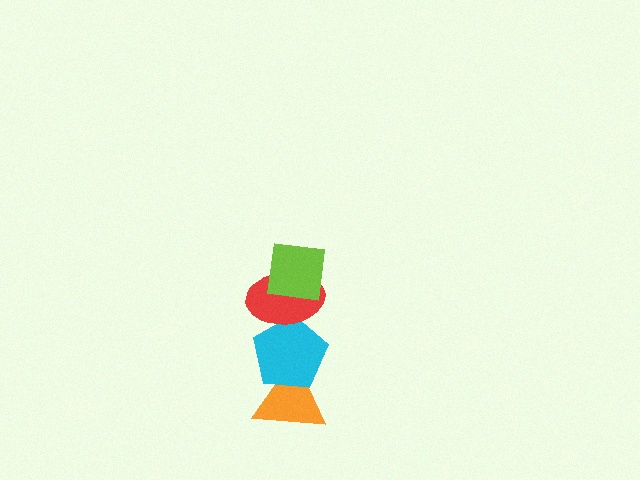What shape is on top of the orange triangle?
The cyan pentagon is on top of the orange triangle.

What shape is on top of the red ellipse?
The lime square is on top of the red ellipse.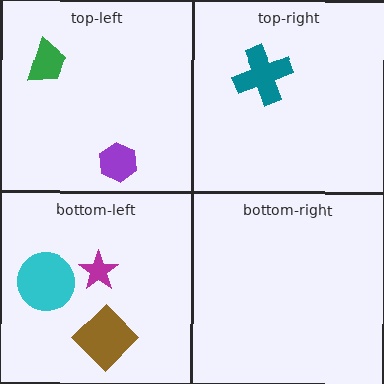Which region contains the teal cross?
The top-right region.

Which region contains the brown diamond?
The bottom-left region.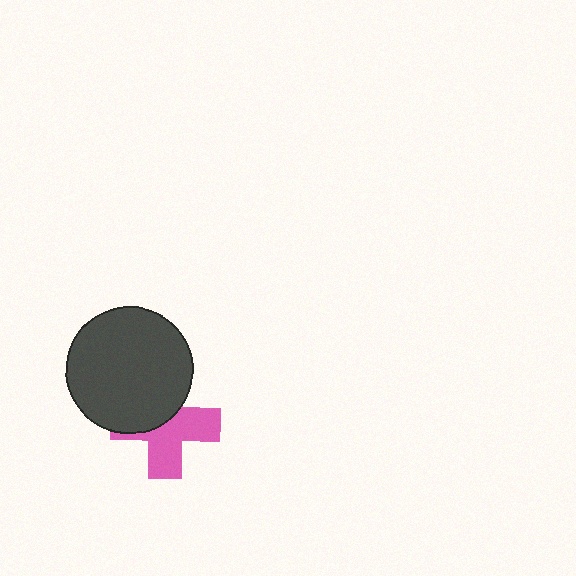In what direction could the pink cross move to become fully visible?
The pink cross could move down. That would shift it out from behind the dark gray circle entirely.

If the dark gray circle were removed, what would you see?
You would see the complete pink cross.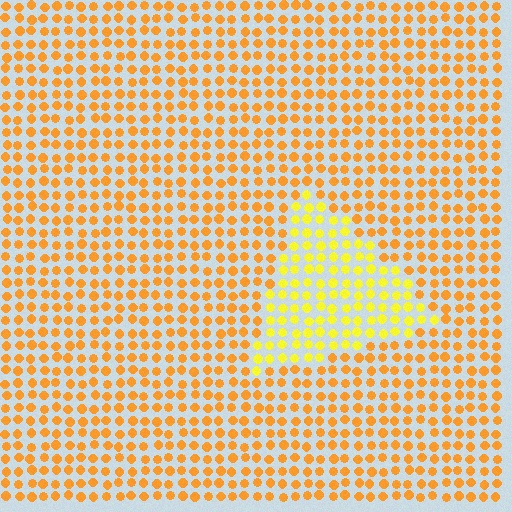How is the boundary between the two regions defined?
The boundary is defined purely by a slight shift in hue (about 28 degrees). Spacing, size, and orientation are identical on both sides.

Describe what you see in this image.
The image is filled with small orange elements in a uniform arrangement. A triangle-shaped region is visible where the elements are tinted to a slightly different hue, forming a subtle color boundary.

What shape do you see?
I see a triangle.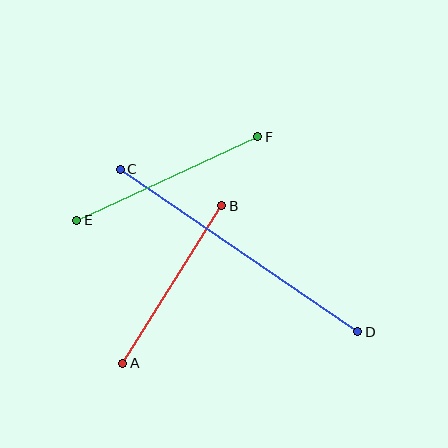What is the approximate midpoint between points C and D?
The midpoint is at approximately (239, 251) pixels.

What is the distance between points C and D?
The distance is approximately 288 pixels.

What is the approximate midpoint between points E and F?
The midpoint is at approximately (167, 178) pixels.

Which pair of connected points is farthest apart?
Points C and D are farthest apart.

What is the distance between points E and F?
The distance is approximately 200 pixels.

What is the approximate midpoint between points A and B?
The midpoint is at approximately (172, 285) pixels.